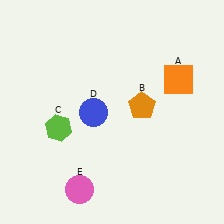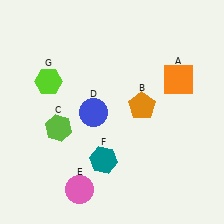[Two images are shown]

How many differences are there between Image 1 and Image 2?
There are 2 differences between the two images.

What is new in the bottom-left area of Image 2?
A teal hexagon (F) was added in the bottom-left area of Image 2.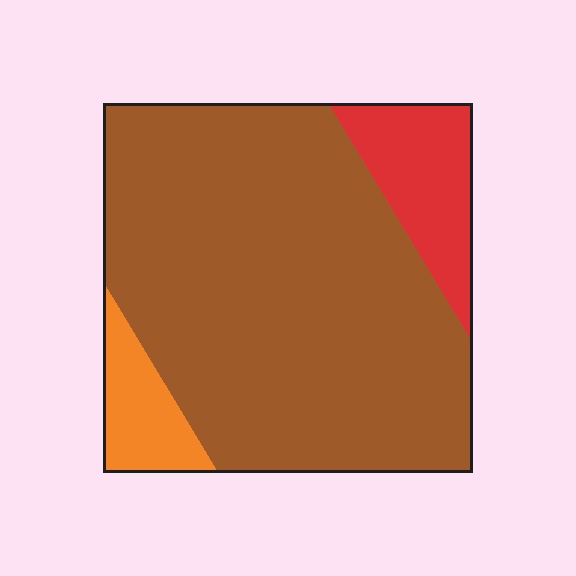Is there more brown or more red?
Brown.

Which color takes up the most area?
Brown, at roughly 80%.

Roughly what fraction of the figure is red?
Red covers about 15% of the figure.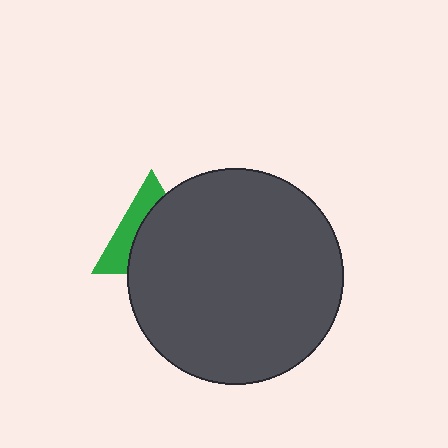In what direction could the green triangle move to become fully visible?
The green triangle could move left. That would shift it out from behind the dark gray circle entirely.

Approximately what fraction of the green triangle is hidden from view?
Roughly 63% of the green triangle is hidden behind the dark gray circle.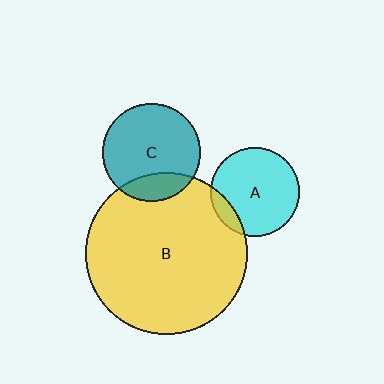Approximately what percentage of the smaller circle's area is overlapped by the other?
Approximately 10%.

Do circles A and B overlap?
Yes.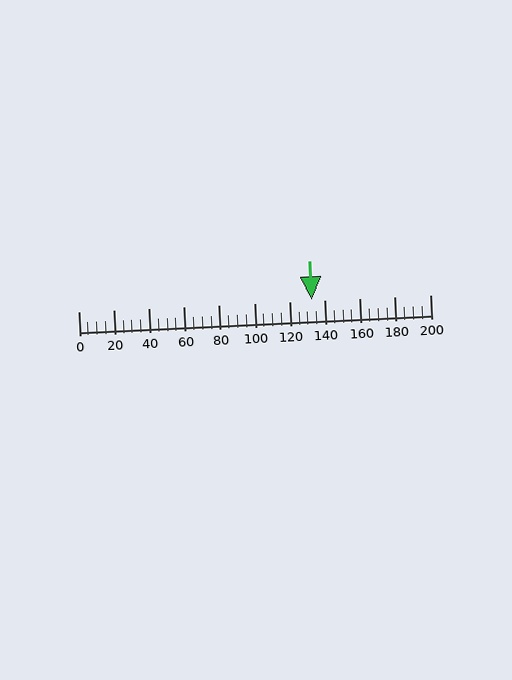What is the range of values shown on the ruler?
The ruler shows values from 0 to 200.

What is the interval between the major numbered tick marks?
The major tick marks are spaced 20 units apart.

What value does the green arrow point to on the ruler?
The green arrow points to approximately 133.